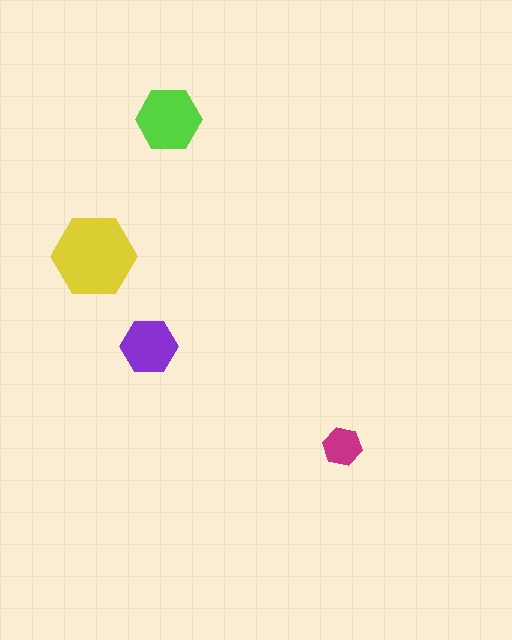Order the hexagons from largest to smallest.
the yellow one, the lime one, the purple one, the magenta one.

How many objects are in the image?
There are 4 objects in the image.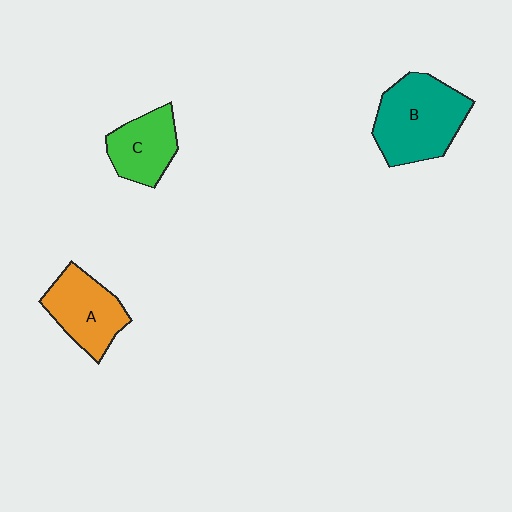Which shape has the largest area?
Shape B (teal).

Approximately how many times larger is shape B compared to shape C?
Approximately 1.6 times.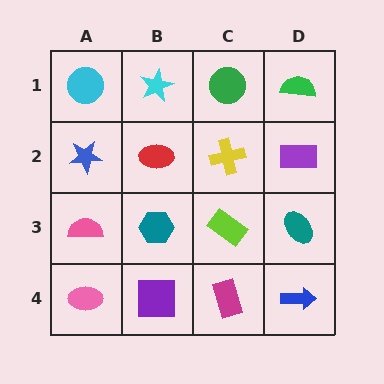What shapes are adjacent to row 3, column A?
A blue star (row 2, column A), a pink ellipse (row 4, column A), a teal hexagon (row 3, column B).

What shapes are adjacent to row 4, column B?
A teal hexagon (row 3, column B), a pink ellipse (row 4, column A), a magenta rectangle (row 4, column C).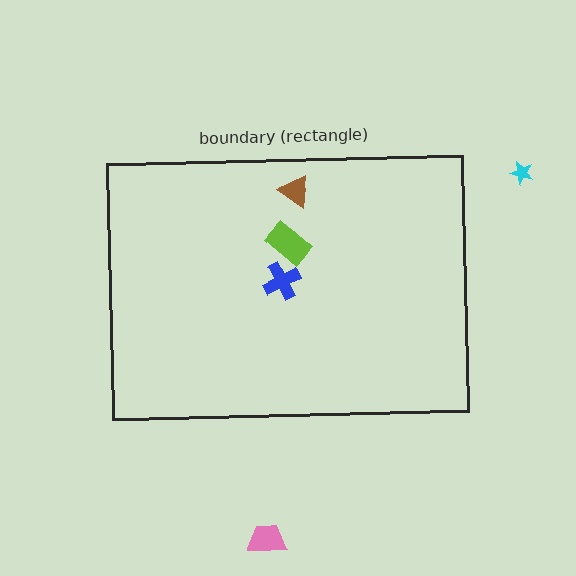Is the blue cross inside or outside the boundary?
Inside.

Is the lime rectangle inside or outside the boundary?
Inside.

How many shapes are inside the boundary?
3 inside, 2 outside.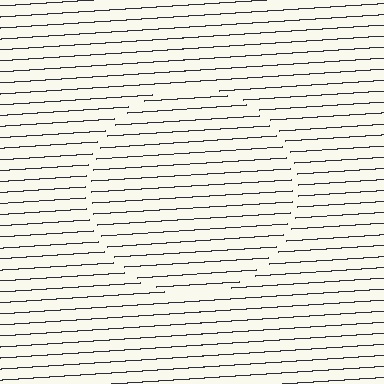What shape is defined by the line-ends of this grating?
An illusory circle. The interior of the shape contains the same grating, shifted by half a period — the contour is defined by the phase discontinuity where line-ends from the inner and outer gratings abut.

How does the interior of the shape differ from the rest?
The interior of the shape contains the same grating, shifted by half a period — the contour is defined by the phase discontinuity where line-ends from the inner and outer gratings abut.